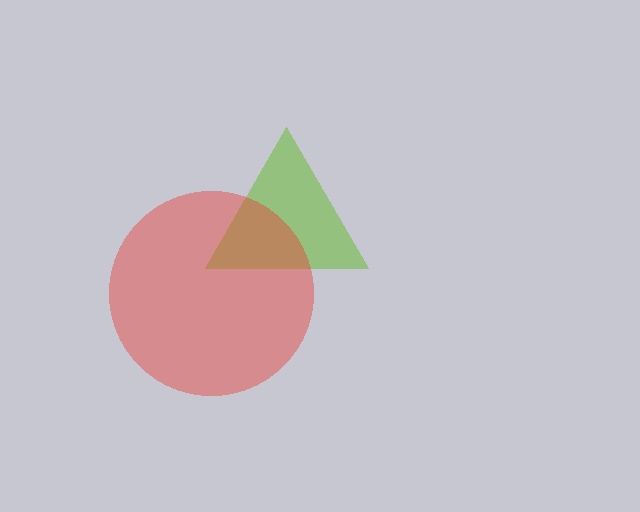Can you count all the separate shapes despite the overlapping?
Yes, there are 2 separate shapes.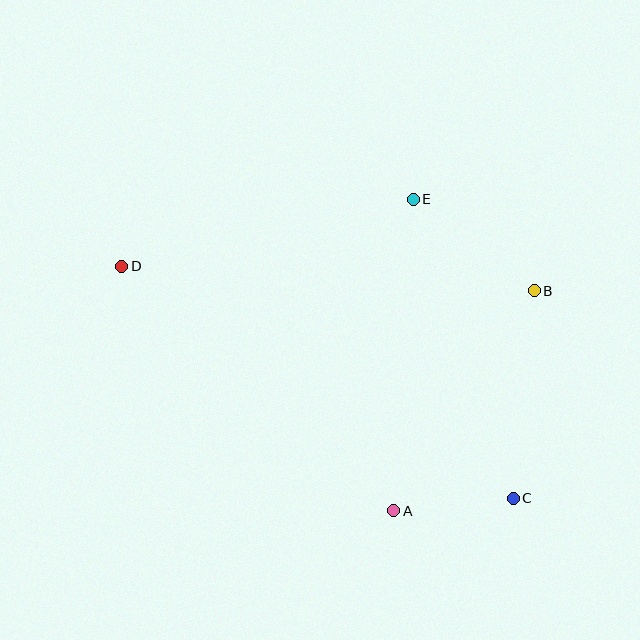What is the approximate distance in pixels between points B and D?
The distance between B and D is approximately 413 pixels.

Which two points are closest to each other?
Points A and C are closest to each other.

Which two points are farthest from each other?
Points C and D are farthest from each other.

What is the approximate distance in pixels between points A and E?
The distance between A and E is approximately 312 pixels.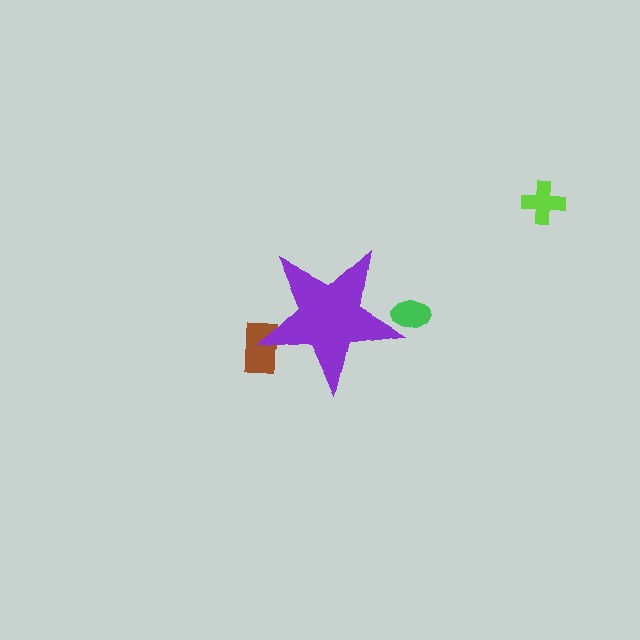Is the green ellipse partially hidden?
Yes, the green ellipse is partially hidden behind the purple star.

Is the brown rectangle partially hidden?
Yes, the brown rectangle is partially hidden behind the purple star.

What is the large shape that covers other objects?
A purple star.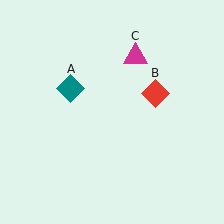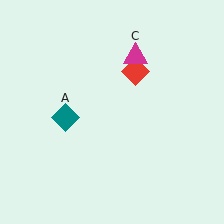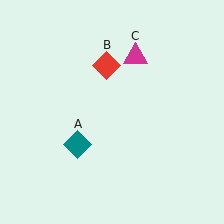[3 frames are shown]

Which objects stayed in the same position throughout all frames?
Magenta triangle (object C) remained stationary.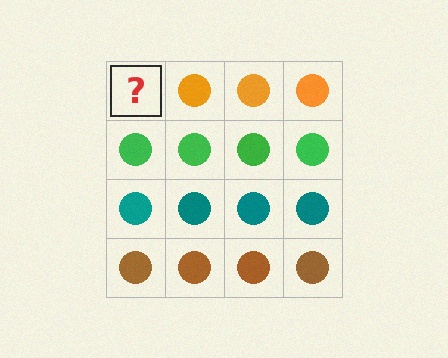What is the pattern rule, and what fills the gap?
The rule is that each row has a consistent color. The gap should be filled with an orange circle.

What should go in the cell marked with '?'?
The missing cell should contain an orange circle.